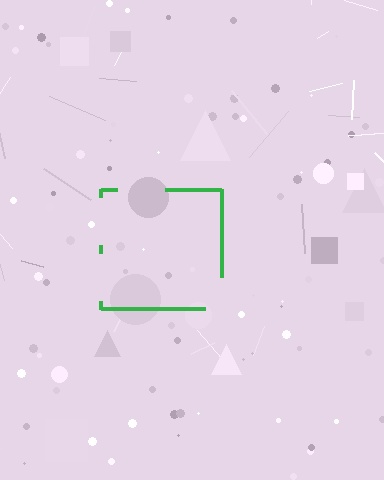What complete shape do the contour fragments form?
The contour fragments form a square.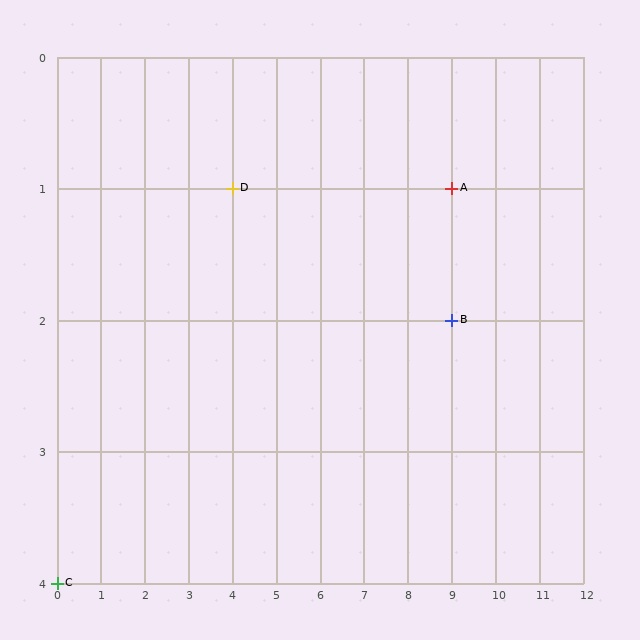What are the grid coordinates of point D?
Point D is at grid coordinates (4, 1).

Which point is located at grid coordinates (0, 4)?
Point C is at (0, 4).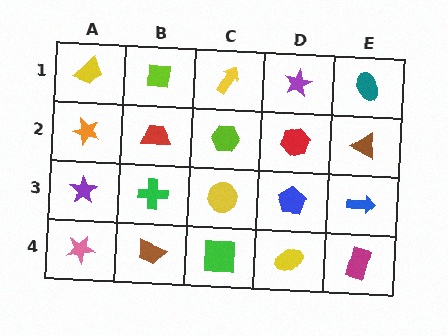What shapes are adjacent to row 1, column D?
A red hexagon (row 2, column D), a yellow arrow (row 1, column C), a teal ellipse (row 1, column E).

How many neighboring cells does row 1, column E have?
2.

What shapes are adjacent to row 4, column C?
A yellow circle (row 3, column C), a brown trapezoid (row 4, column B), a yellow ellipse (row 4, column D).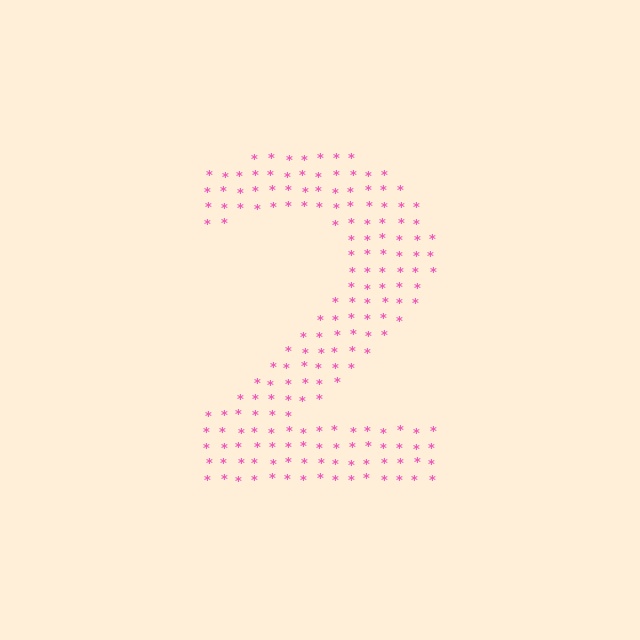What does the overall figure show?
The overall figure shows the digit 2.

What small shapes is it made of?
It is made of small asterisks.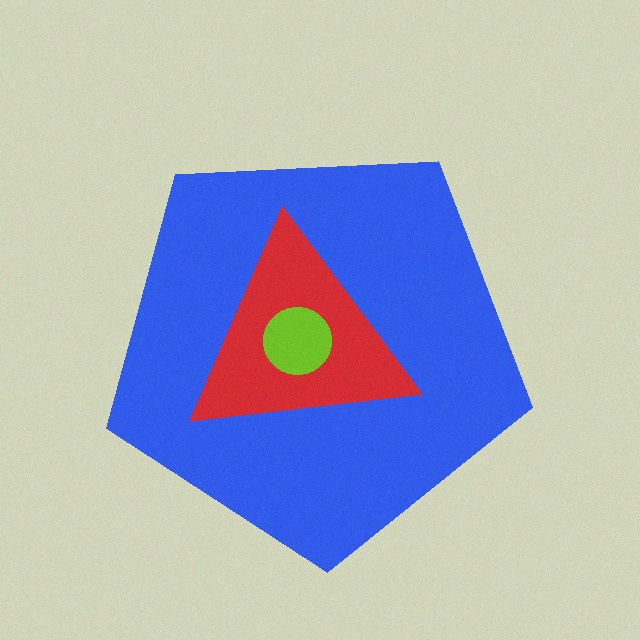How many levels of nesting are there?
3.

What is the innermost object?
The lime circle.